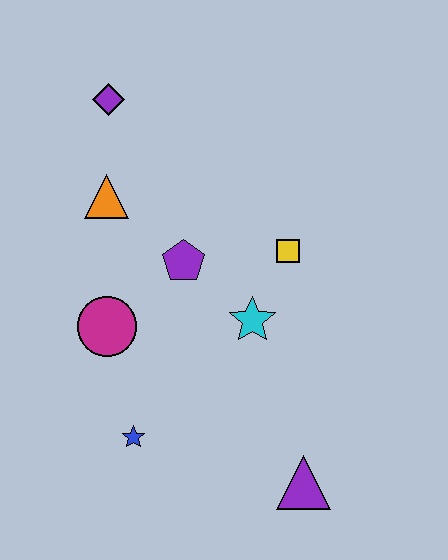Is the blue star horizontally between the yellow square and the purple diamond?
Yes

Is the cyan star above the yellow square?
No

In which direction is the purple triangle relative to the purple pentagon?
The purple triangle is below the purple pentagon.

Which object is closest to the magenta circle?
The purple pentagon is closest to the magenta circle.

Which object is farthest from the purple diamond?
The purple triangle is farthest from the purple diamond.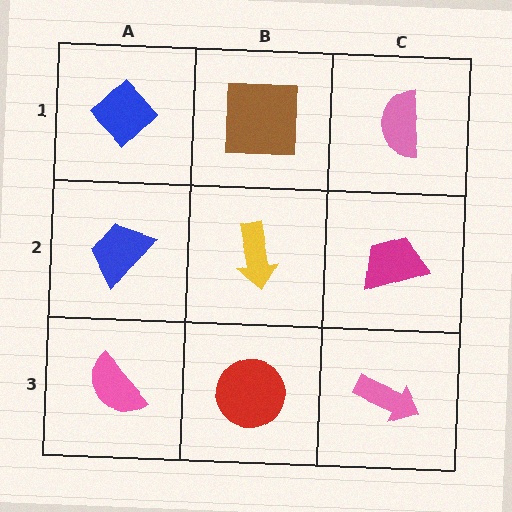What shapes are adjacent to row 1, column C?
A magenta trapezoid (row 2, column C), a brown square (row 1, column B).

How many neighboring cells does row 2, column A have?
3.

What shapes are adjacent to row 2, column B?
A brown square (row 1, column B), a red circle (row 3, column B), a blue trapezoid (row 2, column A), a magenta trapezoid (row 2, column C).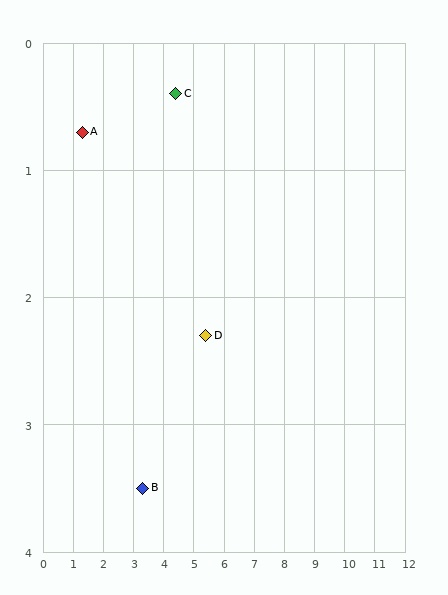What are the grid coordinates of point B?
Point B is at approximately (3.3, 3.5).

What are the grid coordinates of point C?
Point C is at approximately (4.4, 0.4).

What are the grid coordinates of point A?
Point A is at approximately (1.3, 0.7).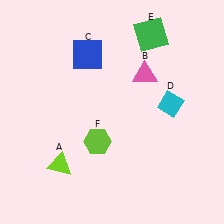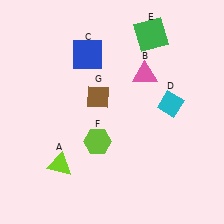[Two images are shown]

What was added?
A brown diamond (G) was added in Image 2.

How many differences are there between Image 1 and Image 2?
There is 1 difference between the two images.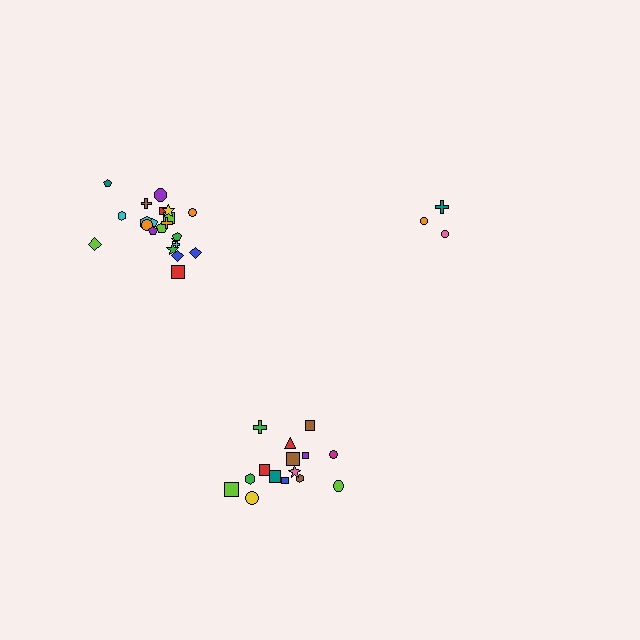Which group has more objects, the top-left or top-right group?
The top-left group.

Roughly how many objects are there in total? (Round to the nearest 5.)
Roughly 40 objects in total.